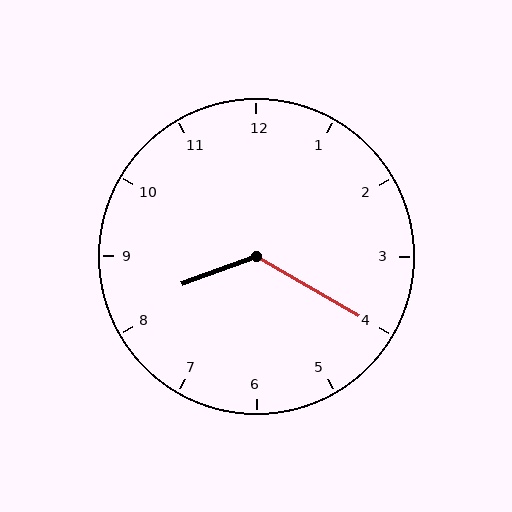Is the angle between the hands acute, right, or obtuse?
It is obtuse.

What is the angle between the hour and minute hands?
Approximately 130 degrees.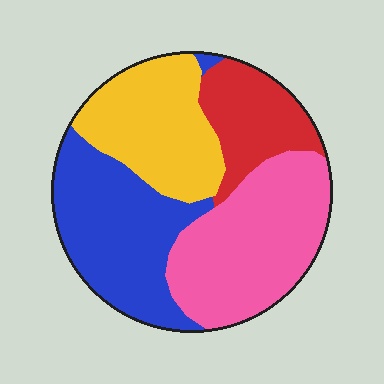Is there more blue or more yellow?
Blue.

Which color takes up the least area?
Red, at roughly 15%.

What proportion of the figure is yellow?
Yellow takes up about one quarter (1/4) of the figure.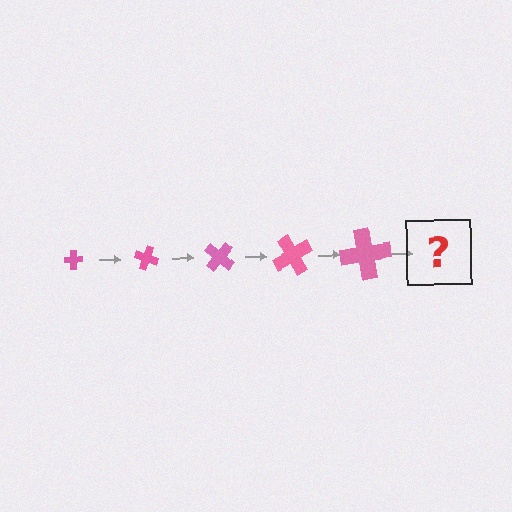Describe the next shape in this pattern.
It should be a cross, larger than the previous one and rotated 100 degrees from the start.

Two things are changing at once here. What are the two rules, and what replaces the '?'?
The two rules are that the cross grows larger each step and it rotates 20 degrees each step. The '?' should be a cross, larger than the previous one and rotated 100 degrees from the start.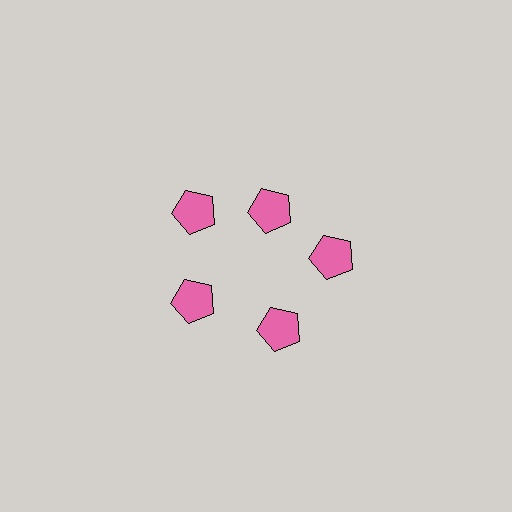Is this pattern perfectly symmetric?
No. The 5 pink pentagons are arranged in a ring, but one element near the 1 o'clock position is pulled inward toward the center, breaking the 5-fold rotational symmetry.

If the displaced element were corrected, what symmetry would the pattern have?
It would have 5-fold rotational symmetry — the pattern would map onto itself every 72 degrees.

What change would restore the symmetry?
The symmetry would be restored by moving it outward, back onto the ring so that all 5 pentagons sit at equal angles and equal distance from the center.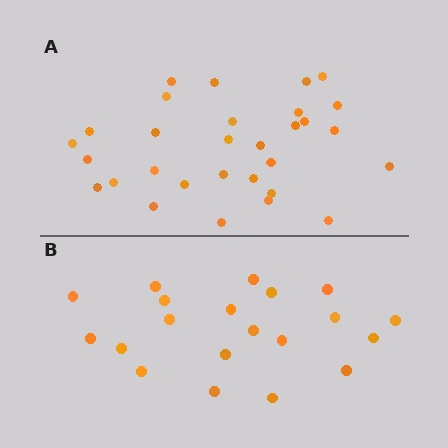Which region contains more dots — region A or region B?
Region A (the top region) has more dots.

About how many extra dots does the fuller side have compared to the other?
Region A has roughly 10 or so more dots than region B.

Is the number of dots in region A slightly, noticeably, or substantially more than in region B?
Region A has substantially more. The ratio is roughly 1.5 to 1.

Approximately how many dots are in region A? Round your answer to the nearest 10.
About 30 dots.